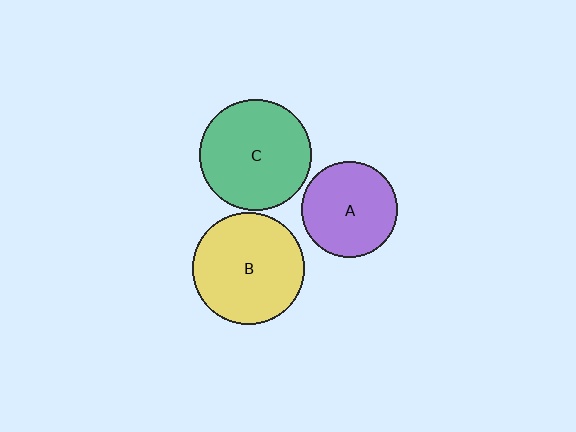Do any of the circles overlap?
No, none of the circles overlap.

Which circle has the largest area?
Circle C (green).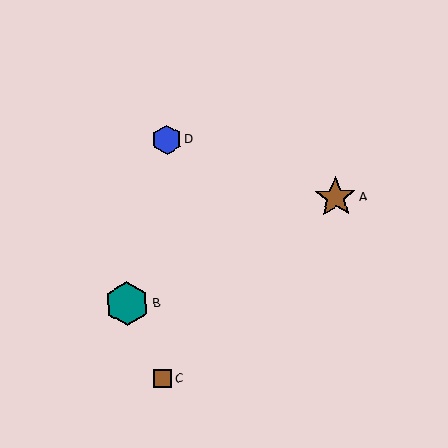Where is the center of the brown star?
The center of the brown star is at (335, 197).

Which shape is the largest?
The teal hexagon (labeled B) is the largest.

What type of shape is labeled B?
Shape B is a teal hexagon.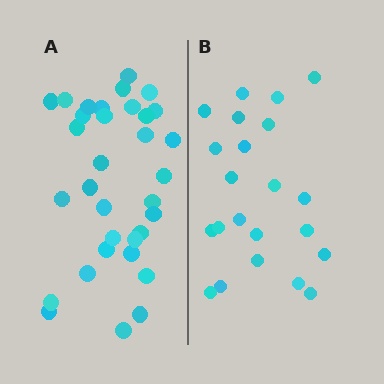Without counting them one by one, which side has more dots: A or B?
Region A (the left region) has more dots.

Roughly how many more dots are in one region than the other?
Region A has roughly 12 or so more dots than region B.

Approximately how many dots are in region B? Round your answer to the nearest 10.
About 20 dots. (The exact count is 22, which rounds to 20.)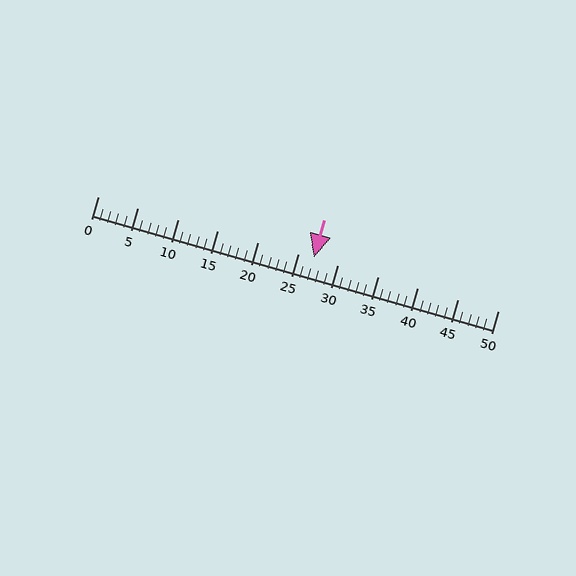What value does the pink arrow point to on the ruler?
The pink arrow points to approximately 27.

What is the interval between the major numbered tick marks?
The major tick marks are spaced 5 units apart.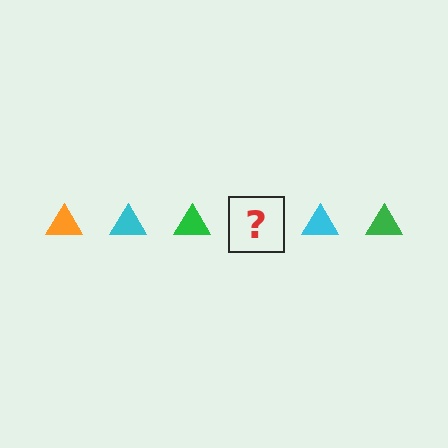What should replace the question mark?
The question mark should be replaced with an orange triangle.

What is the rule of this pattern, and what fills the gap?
The rule is that the pattern cycles through orange, cyan, green triangles. The gap should be filled with an orange triangle.